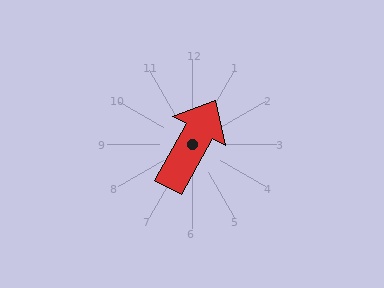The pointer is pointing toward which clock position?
Roughly 1 o'clock.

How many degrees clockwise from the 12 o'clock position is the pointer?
Approximately 29 degrees.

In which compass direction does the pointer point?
Northeast.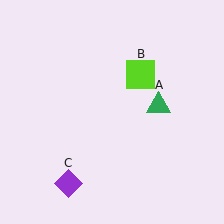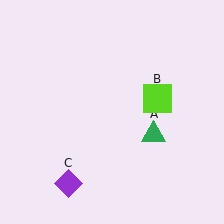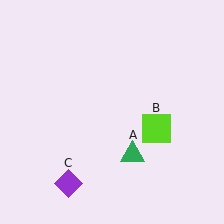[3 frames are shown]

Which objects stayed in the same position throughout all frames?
Purple diamond (object C) remained stationary.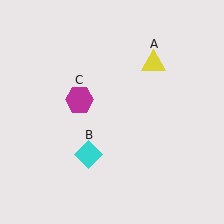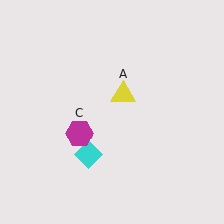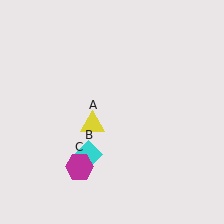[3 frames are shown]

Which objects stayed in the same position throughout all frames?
Cyan diamond (object B) remained stationary.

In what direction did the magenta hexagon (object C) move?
The magenta hexagon (object C) moved down.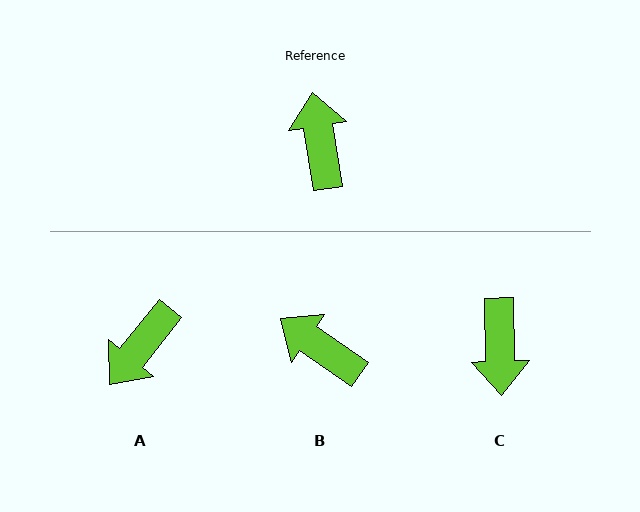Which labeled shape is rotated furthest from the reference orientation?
C, about 172 degrees away.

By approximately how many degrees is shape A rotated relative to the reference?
Approximately 132 degrees counter-clockwise.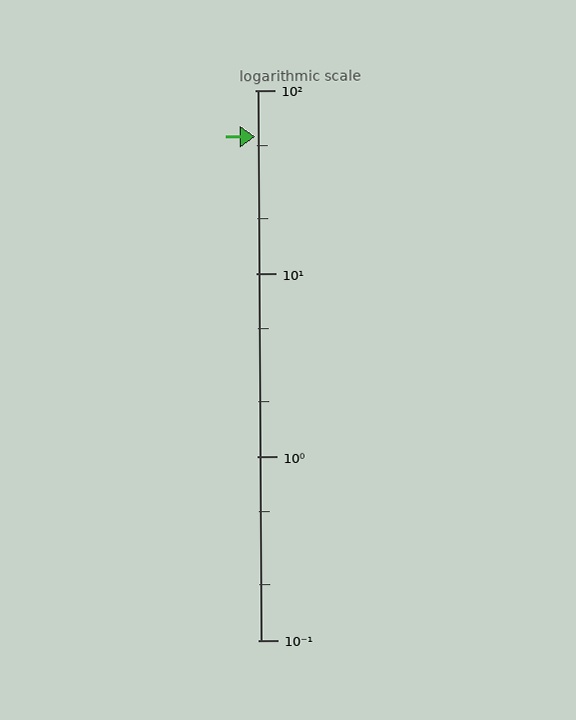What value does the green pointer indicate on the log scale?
The pointer indicates approximately 56.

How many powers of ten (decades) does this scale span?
The scale spans 3 decades, from 0.1 to 100.